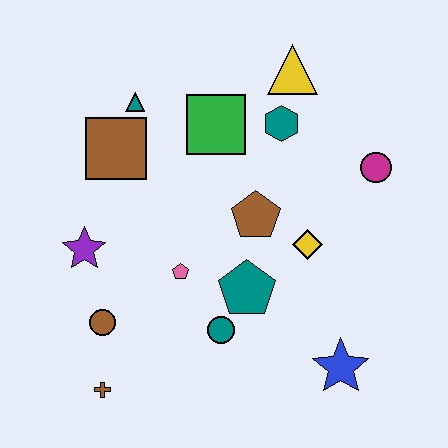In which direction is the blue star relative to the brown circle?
The blue star is to the right of the brown circle.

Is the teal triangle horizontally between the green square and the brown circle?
Yes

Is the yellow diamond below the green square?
Yes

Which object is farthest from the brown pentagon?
The brown cross is farthest from the brown pentagon.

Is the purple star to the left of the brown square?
Yes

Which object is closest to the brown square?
The teal triangle is closest to the brown square.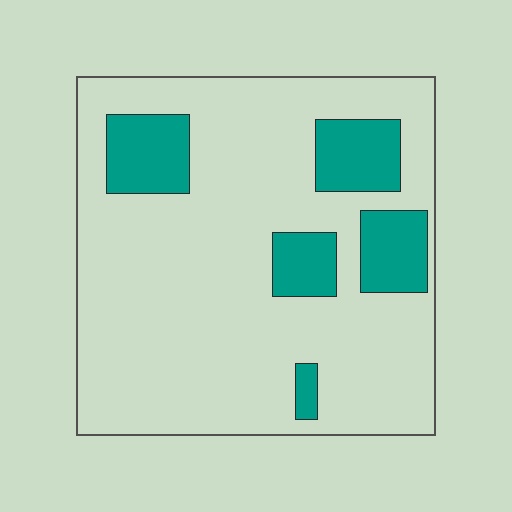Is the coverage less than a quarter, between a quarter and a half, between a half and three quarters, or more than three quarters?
Less than a quarter.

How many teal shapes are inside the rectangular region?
5.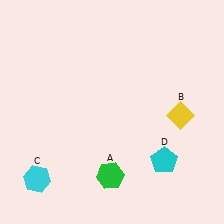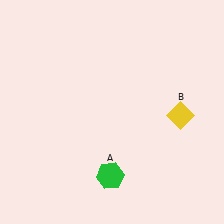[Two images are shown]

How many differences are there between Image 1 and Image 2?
There are 2 differences between the two images.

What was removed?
The cyan pentagon (D), the cyan hexagon (C) were removed in Image 2.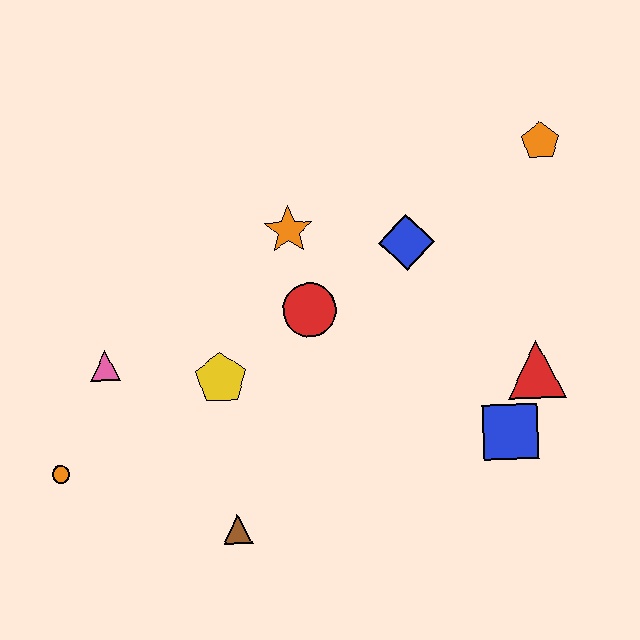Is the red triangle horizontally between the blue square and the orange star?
No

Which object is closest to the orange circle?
The pink triangle is closest to the orange circle.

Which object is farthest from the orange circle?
The orange pentagon is farthest from the orange circle.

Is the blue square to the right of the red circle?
Yes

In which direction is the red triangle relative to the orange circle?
The red triangle is to the right of the orange circle.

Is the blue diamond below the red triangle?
No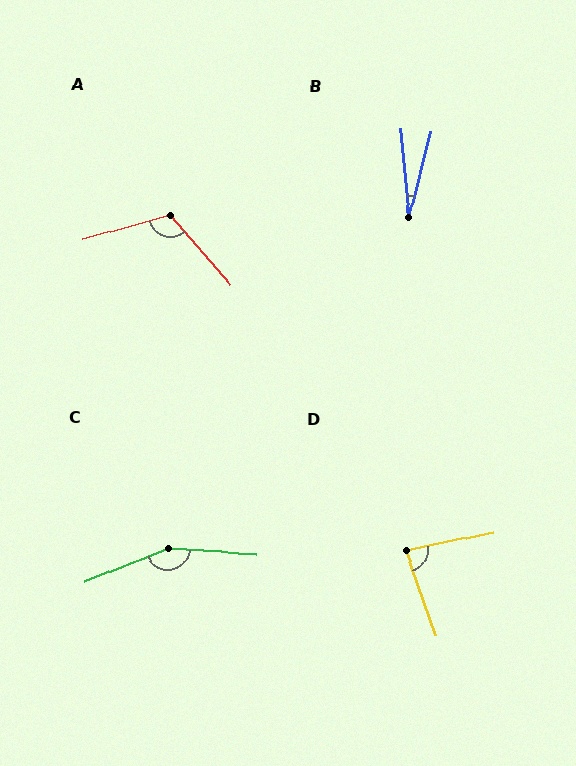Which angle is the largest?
C, at approximately 155 degrees.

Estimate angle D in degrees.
Approximately 82 degrees.